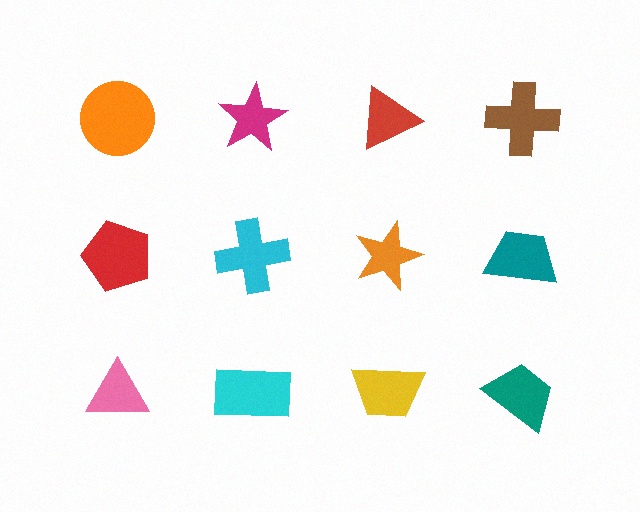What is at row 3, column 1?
A pink triangle.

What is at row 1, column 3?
A red triangle.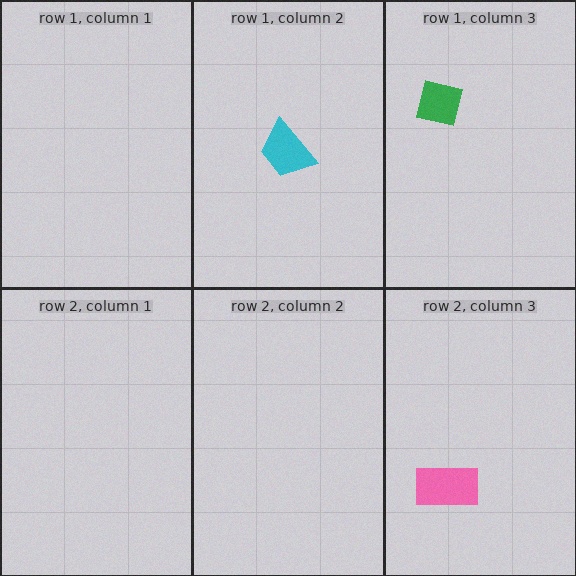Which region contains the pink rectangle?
The row 2, column 3 region.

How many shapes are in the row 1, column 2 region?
1.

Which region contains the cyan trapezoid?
The row 1, column 2 region.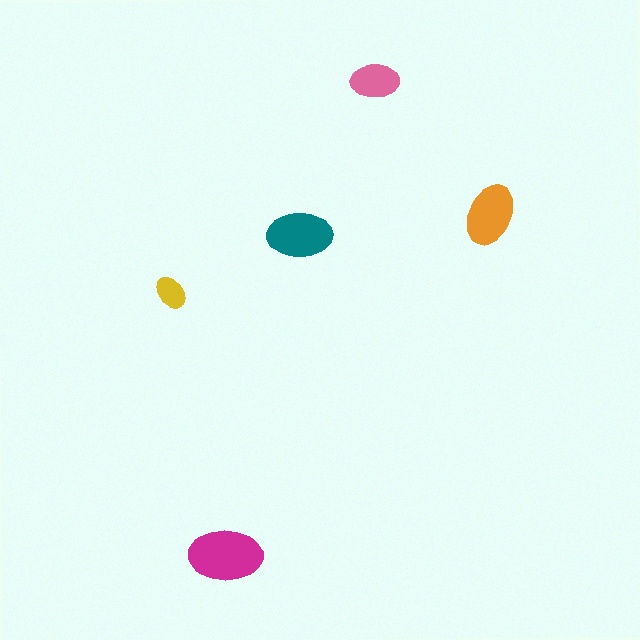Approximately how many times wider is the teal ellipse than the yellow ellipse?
About 2 times wider.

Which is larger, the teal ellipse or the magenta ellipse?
The magenta one.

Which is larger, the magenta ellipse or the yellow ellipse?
The magenta one.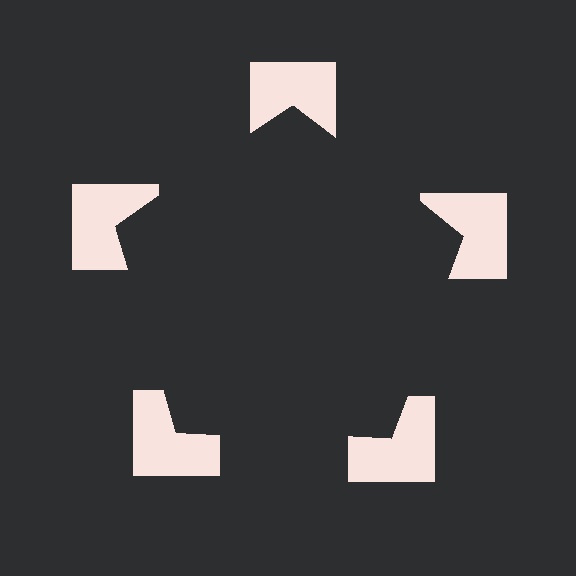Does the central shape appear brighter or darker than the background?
It typically appears slightly darker than the background, even though no actual brightness change is drawn.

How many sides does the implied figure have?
5 sides.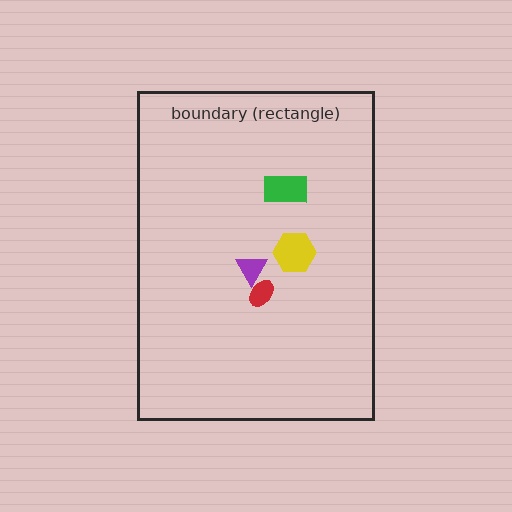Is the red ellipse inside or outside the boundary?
Inside.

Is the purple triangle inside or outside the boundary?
Inside.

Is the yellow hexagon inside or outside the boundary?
Inside.